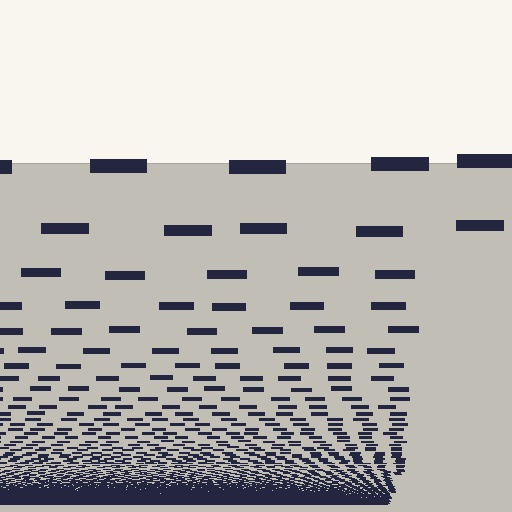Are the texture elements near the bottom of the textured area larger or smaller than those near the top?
Smaller. The gradient is inverted — elements near the bottom are smaller and denser.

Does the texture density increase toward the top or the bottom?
Density increases toward the bottom.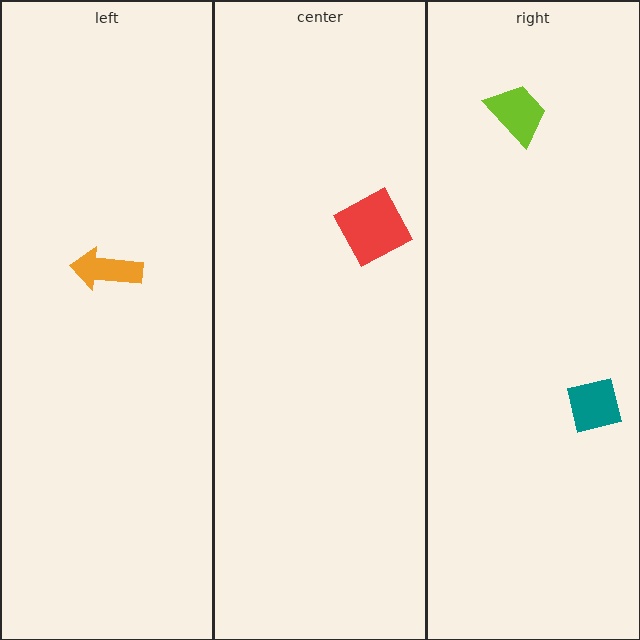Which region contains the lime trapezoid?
The right region.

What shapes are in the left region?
The orange arrow.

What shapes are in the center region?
The red square.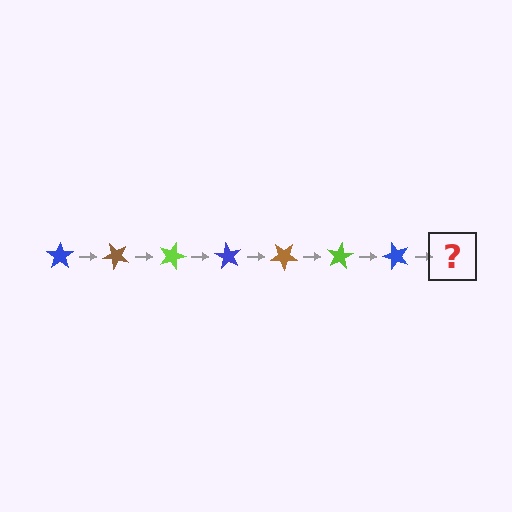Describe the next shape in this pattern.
It should be a brown star, rotated 315 degrees from the start.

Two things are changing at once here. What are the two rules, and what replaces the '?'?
The two rules are that it rotates 45 degrees each step and the color cycles through blue, brown, and lime. The '?' should be a brown star, rotated 315 degrees from the start.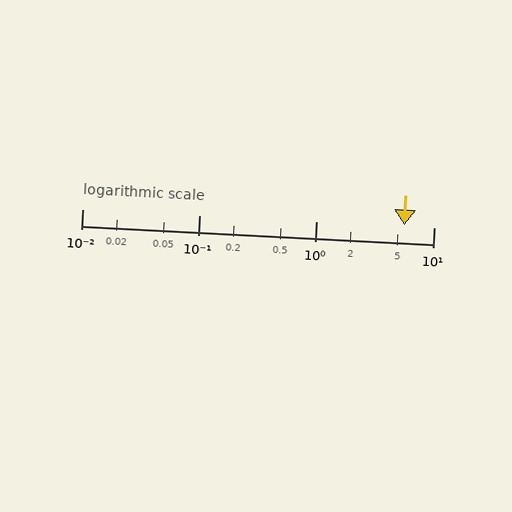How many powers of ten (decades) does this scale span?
The scale spans 3 decades, from 0.01 to 10.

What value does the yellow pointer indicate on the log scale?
The pointer indicates approximately 5.6.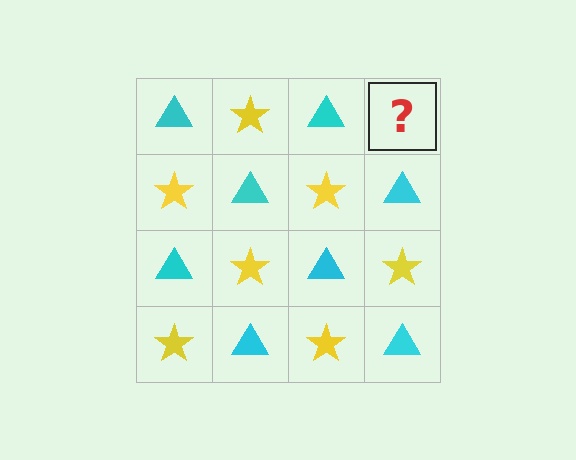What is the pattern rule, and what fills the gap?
The rule is that it alternates cyan triangle and yellow star in a checkerboard pattern. The gap should be filled with a yellow star.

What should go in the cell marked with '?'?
The missing cell should contain a yellow star.